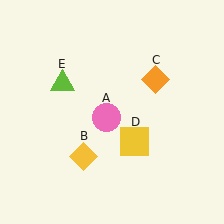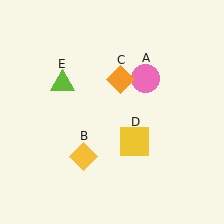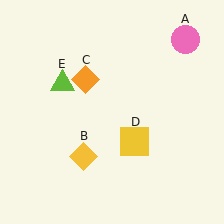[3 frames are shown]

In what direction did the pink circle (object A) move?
The pink circle (object A) moved up and to the right.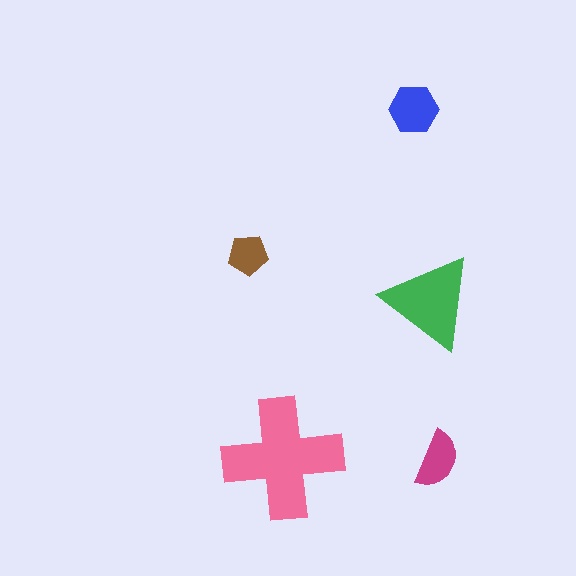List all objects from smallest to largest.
The brown pentagon, the magenta semicircle, the blue hexagon, the green triangle, the pink cross.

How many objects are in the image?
There are 5 objects in the image.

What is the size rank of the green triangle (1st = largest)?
2nd.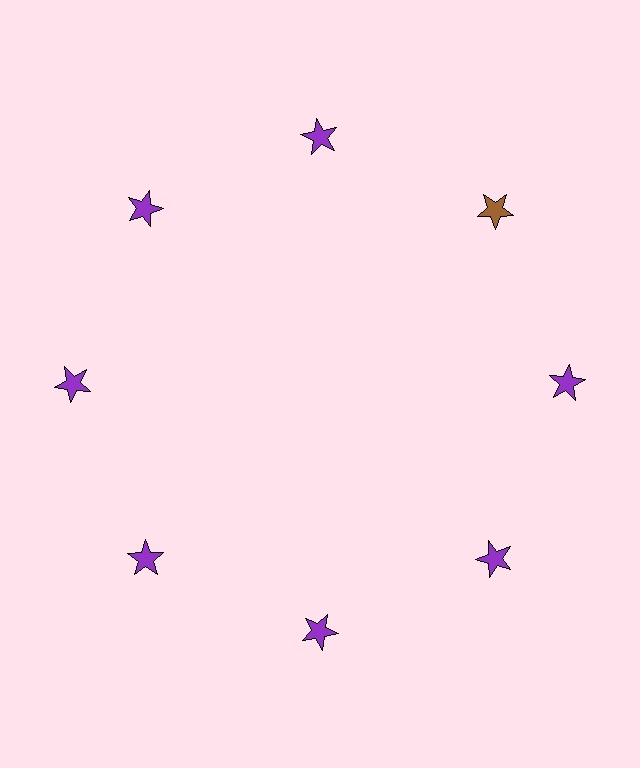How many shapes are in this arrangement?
There are 8 shapes arranged in a ring pattern.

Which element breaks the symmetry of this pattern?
The brown star at roughly the 2 o'clock position breaks the symmetry. All other shapes are purple stars.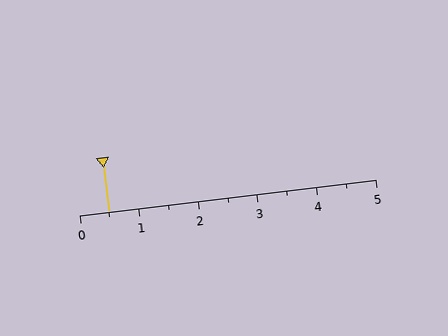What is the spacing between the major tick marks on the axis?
The major ticks are spaced 1 apart.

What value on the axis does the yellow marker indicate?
The marker indicates approximately 0.5.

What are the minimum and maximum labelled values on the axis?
The axis runs from 0 to 5.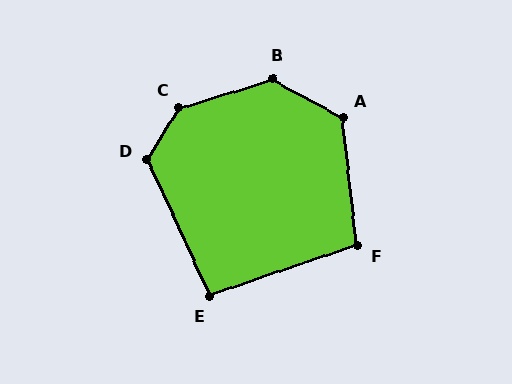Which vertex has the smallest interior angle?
E, at approximately 96 degrees.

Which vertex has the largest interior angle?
C, at approximately 139 degrees.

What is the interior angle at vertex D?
Approximately 123 degrees (obtuse).